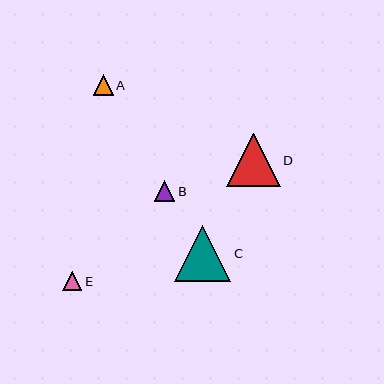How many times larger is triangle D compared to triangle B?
Triangle D is approximately 2.6 times the size of triangle B.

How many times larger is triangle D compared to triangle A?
Triangle D is approximately 2.6 times the size of triangle A.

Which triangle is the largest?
Triangle C is the largest with a size of approximately 56 pixels.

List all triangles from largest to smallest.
From largest to smallest: C, D, B, A, E.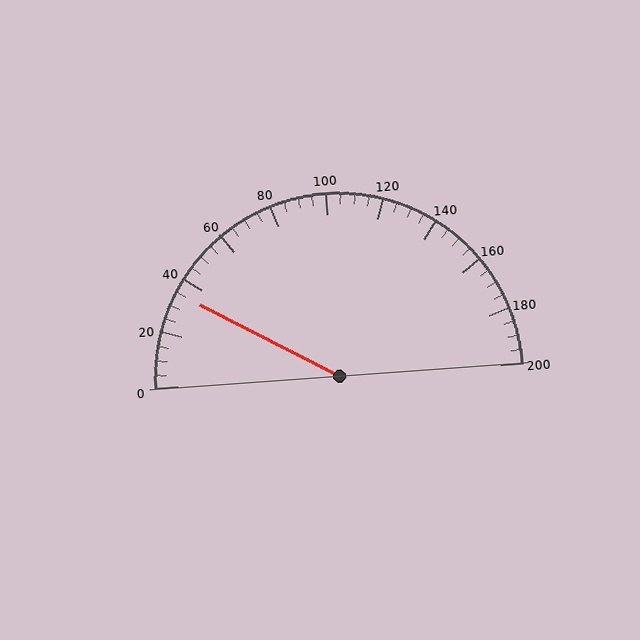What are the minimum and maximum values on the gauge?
The gauge ranges from 0 to 200.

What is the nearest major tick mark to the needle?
The nearest major tick mark is 40.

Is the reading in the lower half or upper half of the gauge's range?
The reading is in the lower half of the range (0 to 200).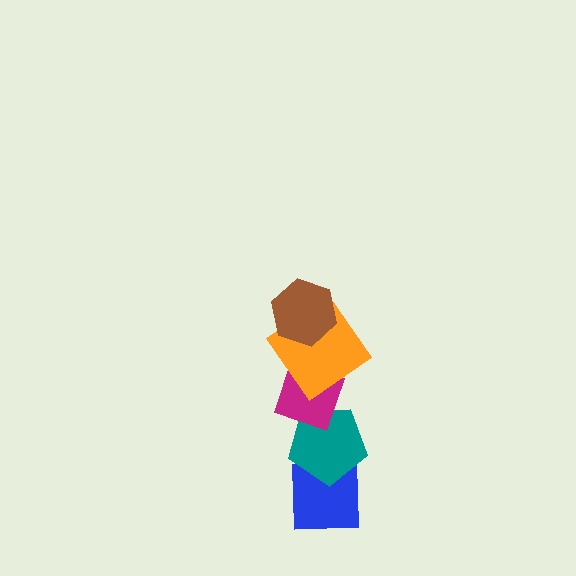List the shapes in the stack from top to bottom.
From top to bottom: the brown hexagon, the orange diamond, the magenta diamond, the teal pentagon, the blue square.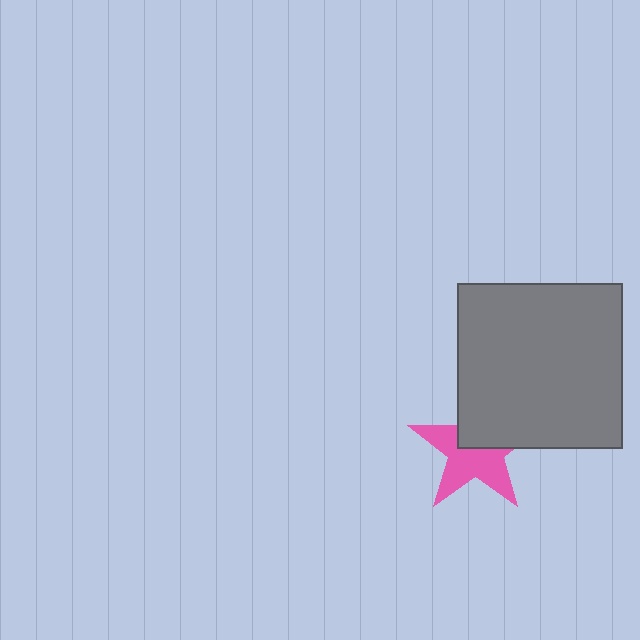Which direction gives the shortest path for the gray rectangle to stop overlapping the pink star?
Moving toward the upper-right gives the shortest separation.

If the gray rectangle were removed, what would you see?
You would see the complete pink star.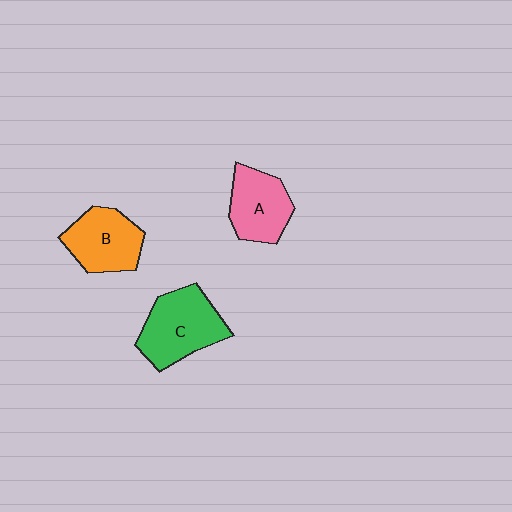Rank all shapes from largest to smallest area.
From largest to smallest: C (green), B (orange), A (pink).